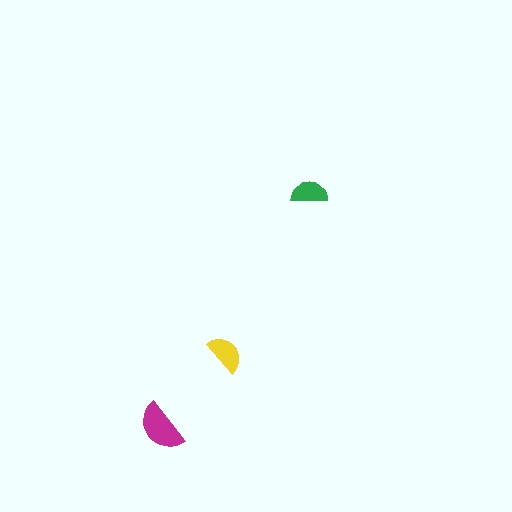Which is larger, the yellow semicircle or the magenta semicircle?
The magenta one.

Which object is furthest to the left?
The magenta semicircle is leftmost.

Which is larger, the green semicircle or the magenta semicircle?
The magenta one.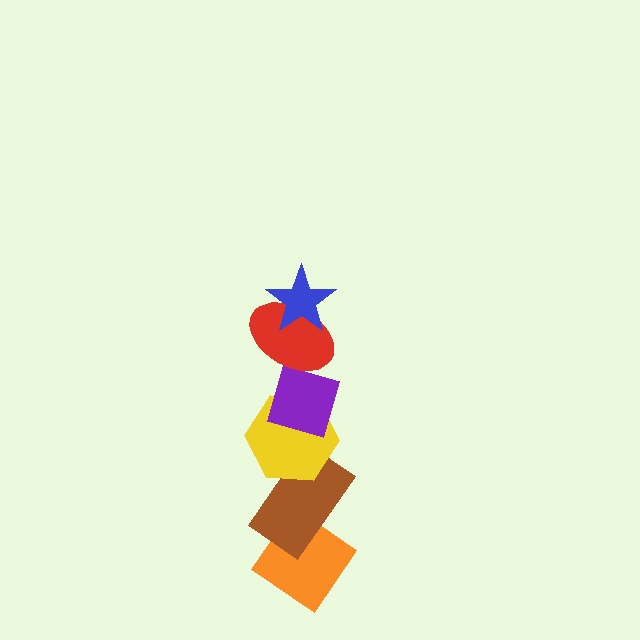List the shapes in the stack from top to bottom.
From top to bottom: the blue star, the red ellipse, the purple diamond, the yellow hexagon, the brown rectangle, the orange diamond.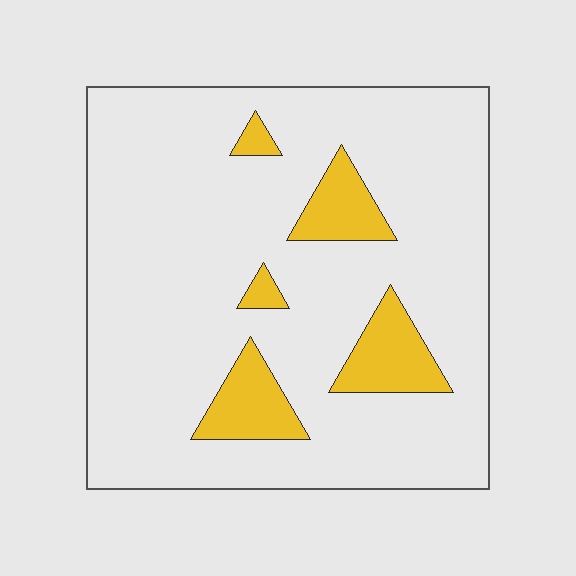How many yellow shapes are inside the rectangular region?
5.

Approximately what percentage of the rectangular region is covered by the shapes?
Approximately 15%.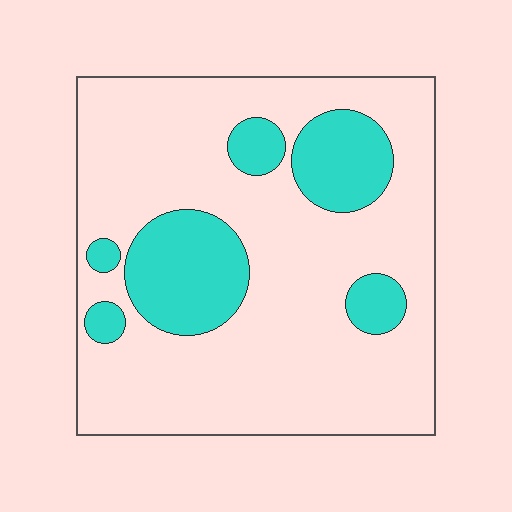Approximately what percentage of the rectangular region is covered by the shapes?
Approximately 20%.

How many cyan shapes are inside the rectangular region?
6.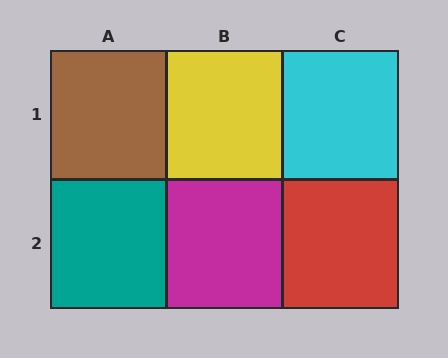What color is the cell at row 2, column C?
Red.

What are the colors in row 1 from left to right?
Brown, yellow, cyan.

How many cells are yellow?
1 cell is yellow.